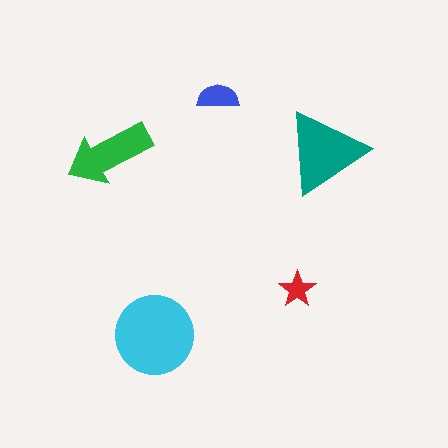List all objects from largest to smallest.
The cyan circle, the teal triangle, the green arrow, the blue semicircle, the red star.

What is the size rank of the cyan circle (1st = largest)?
1st.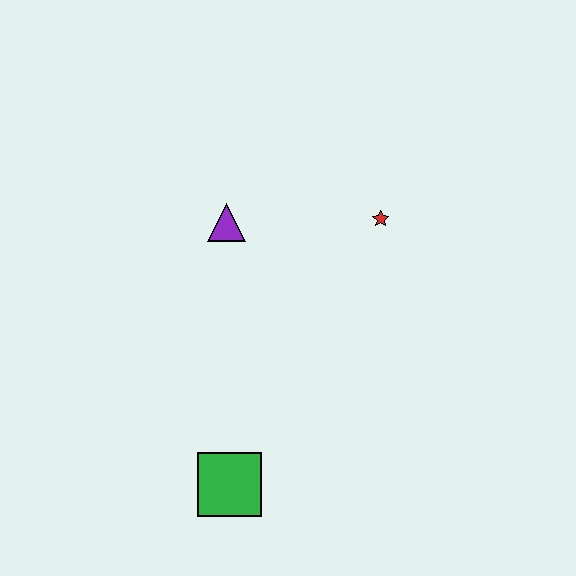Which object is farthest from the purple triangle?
The green square is farthest from the purple triangle.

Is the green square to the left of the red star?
Yes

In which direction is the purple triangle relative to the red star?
The purple triangle is to the left of the red star.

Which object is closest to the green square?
The purple triangle is closest to the green square.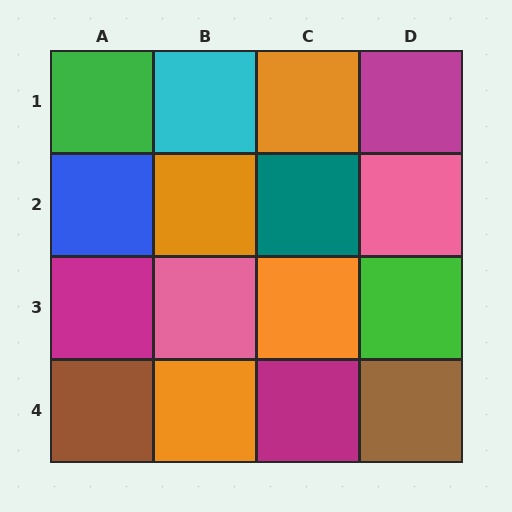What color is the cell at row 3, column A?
Magenta.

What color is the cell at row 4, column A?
Brown.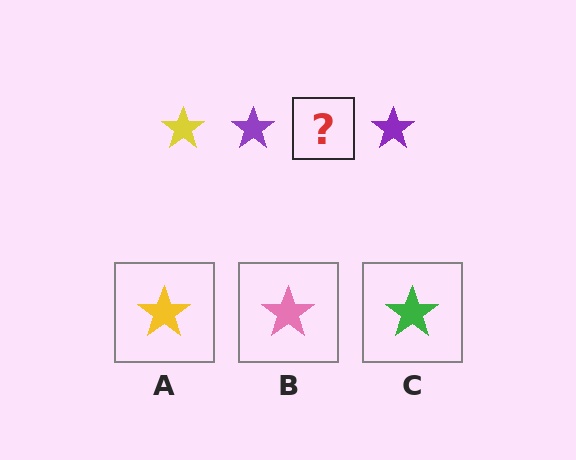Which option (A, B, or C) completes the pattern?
A.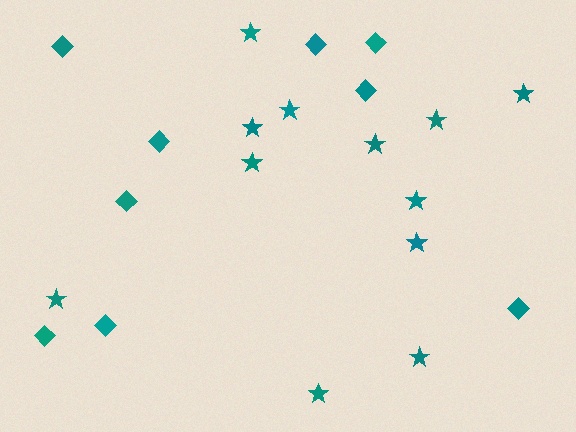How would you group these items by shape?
There are 2 groups: one group of stars (12) and one group of diamonds (9).